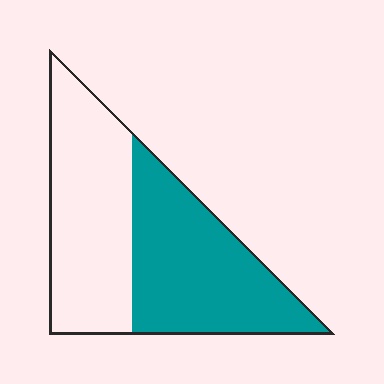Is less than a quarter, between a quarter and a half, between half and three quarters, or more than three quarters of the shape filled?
Between half and three quarters.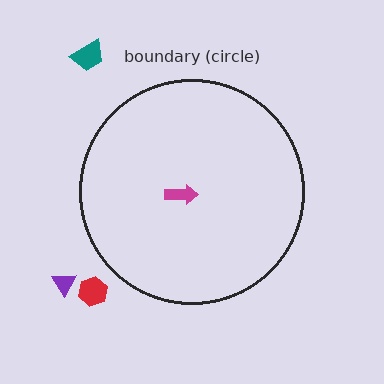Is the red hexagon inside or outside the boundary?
Outside.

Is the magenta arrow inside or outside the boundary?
Inside.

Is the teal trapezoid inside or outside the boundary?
Outside.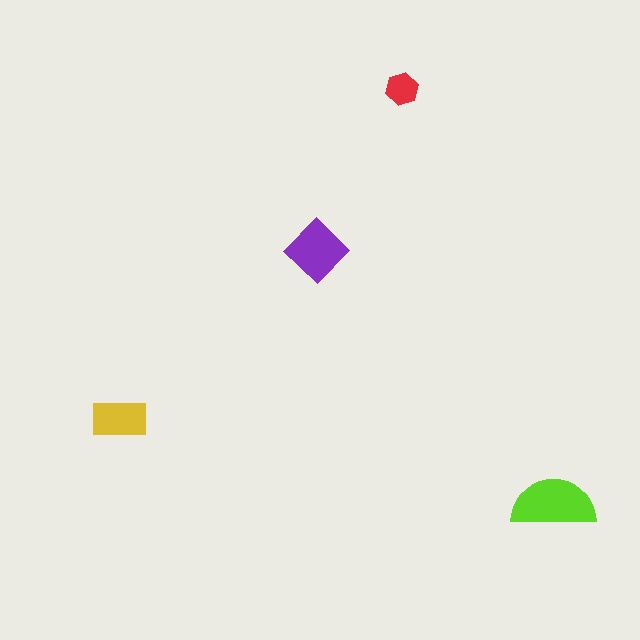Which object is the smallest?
The red hexagon.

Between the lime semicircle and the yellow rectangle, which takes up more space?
The lime semicircle.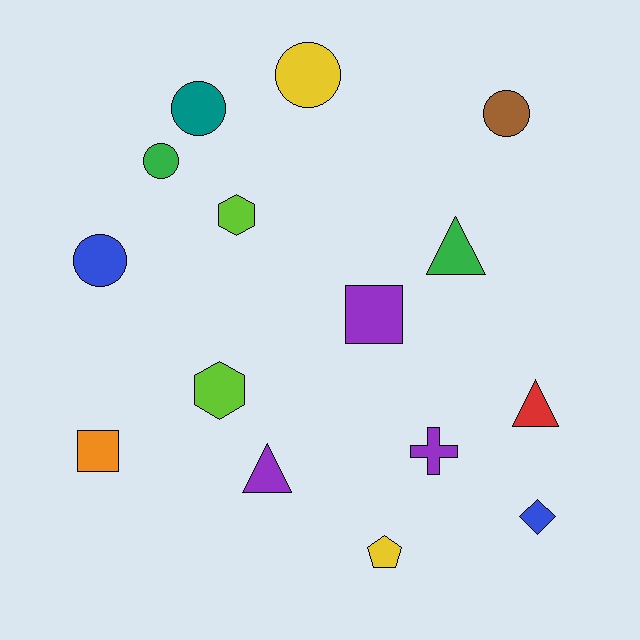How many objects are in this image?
There are 15 objects.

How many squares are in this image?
There are 2 squares.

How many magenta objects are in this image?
There are no magenta objects.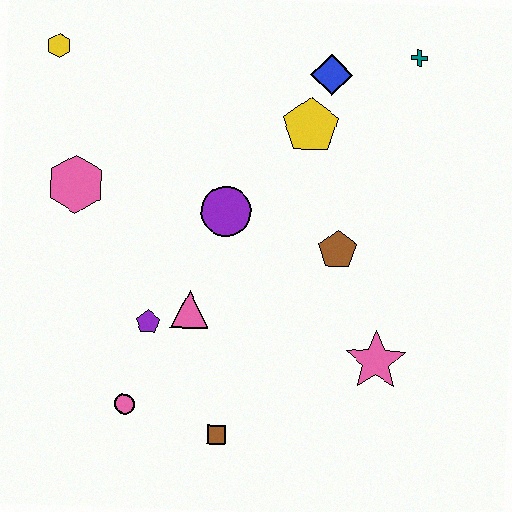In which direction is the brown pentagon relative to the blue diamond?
The brown pentagon is below the blue diamond.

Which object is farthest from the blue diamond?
The pink circle is farthest from the blue diamond.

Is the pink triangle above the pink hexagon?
No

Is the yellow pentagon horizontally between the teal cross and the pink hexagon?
Yes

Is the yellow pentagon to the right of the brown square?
Yes